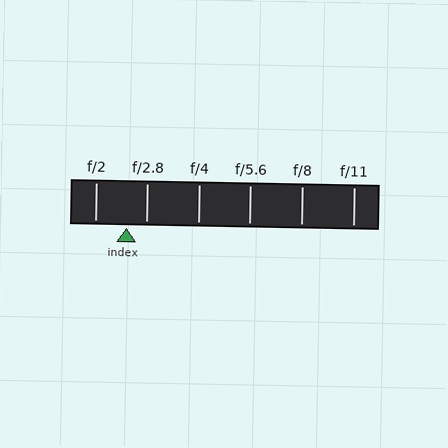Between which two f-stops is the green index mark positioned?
The index mark is between f/2 and f/2.8.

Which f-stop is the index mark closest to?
The index mark is closest to f/2.8.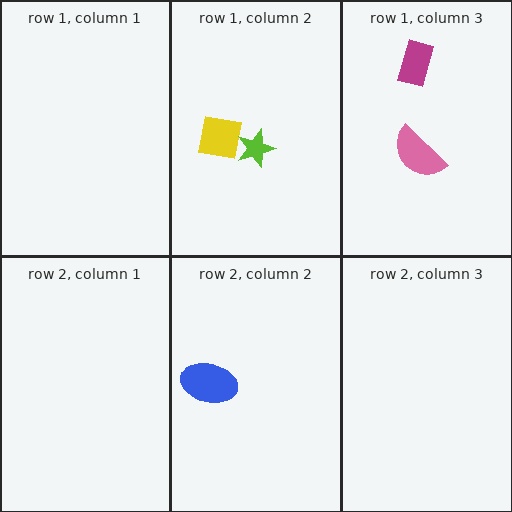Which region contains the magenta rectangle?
The row 1, column 3 region.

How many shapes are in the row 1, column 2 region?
2.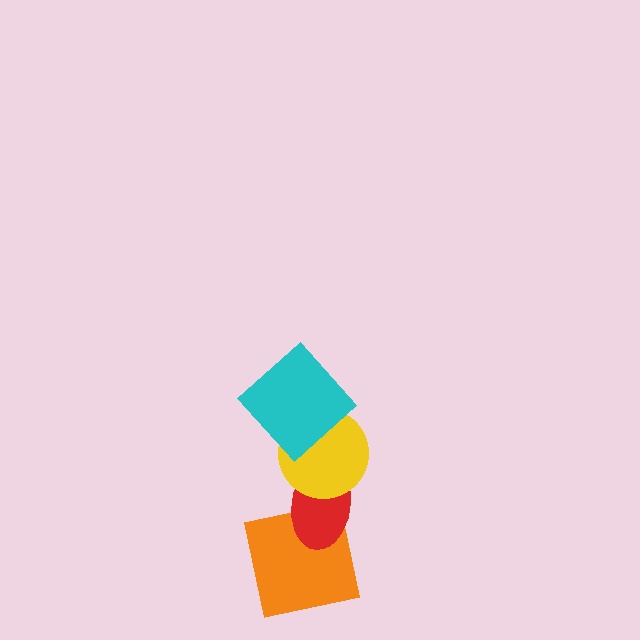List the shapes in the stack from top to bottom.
From top to bottom: the cyan diamond, the yellow circle, the red ellipse, the orange square.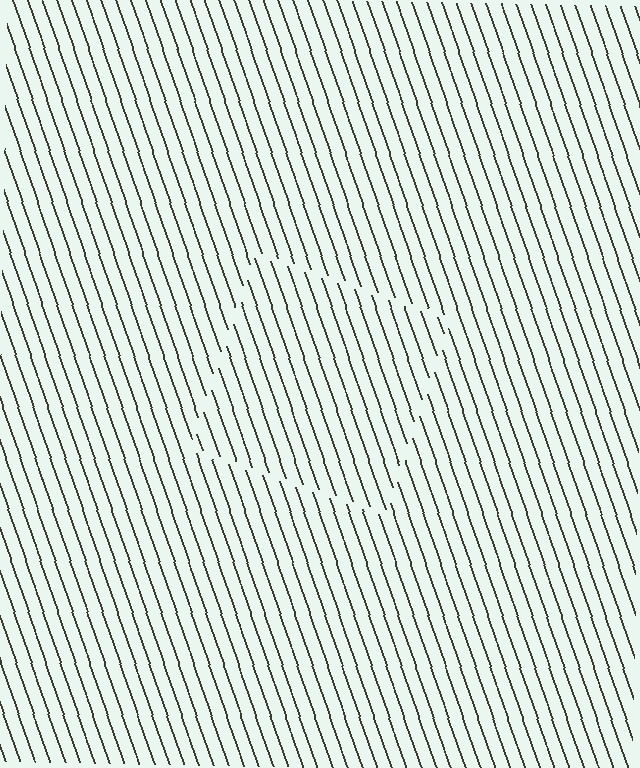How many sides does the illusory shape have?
4 sides — the line-ends trace a square.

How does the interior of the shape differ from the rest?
The interior of the shape contains the same grating, shifted by half a period — the contour is defined by the phase discontinuity where line-ends from the inner and outer gratings abut.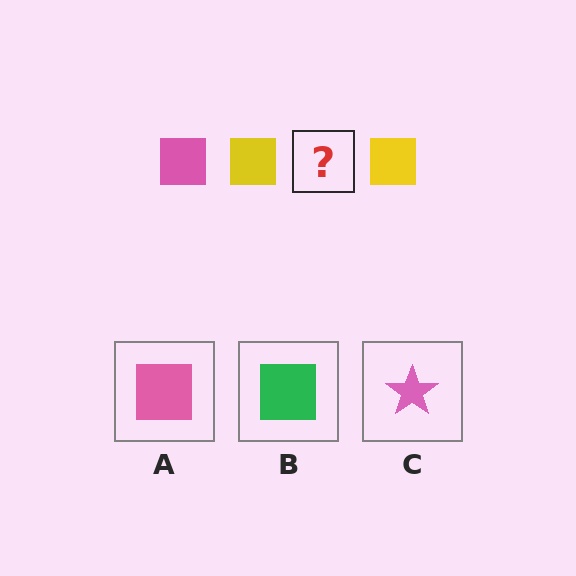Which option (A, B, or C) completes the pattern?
A.